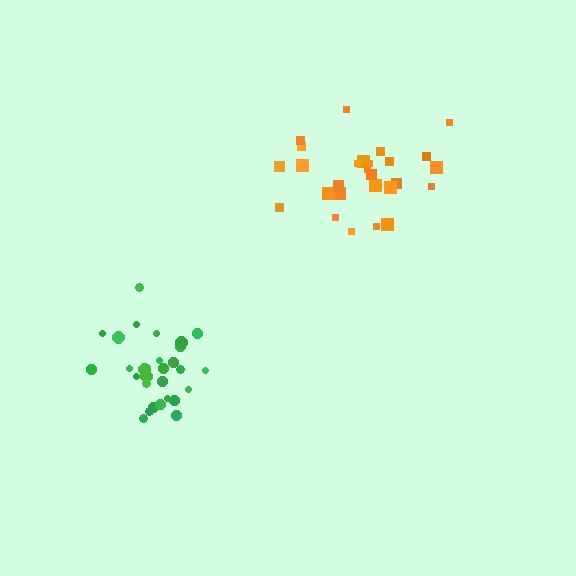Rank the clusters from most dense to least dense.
green, orange.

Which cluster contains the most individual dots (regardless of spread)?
Green (29).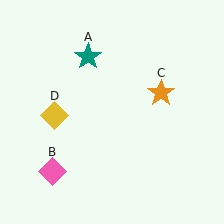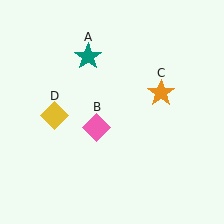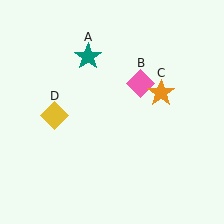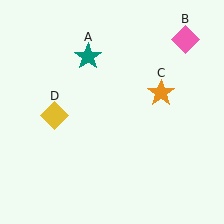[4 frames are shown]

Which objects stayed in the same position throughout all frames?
Teal star (object A) and orange star (object C) and yellow diamond (object D) remained stationary.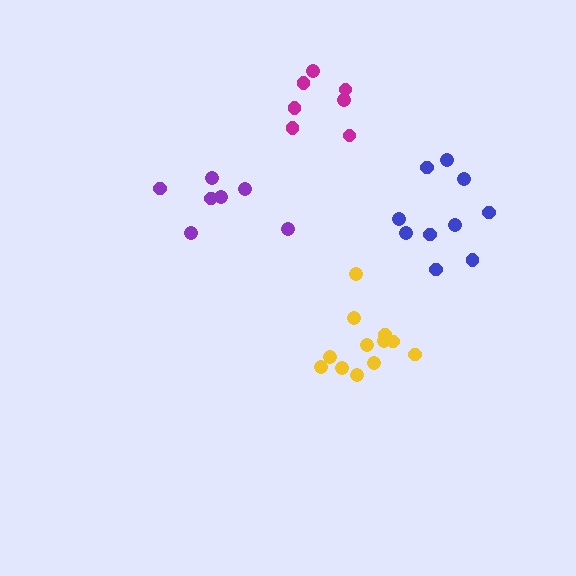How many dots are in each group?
Group 1: 7 dots, Group 2: 7 dots, Group 3: 10 dots, Group 4: 12 dots (36 total).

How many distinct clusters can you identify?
There are 4 distinct clusters.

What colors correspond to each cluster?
The clusters are colored: magenta, purple, blue, yellow.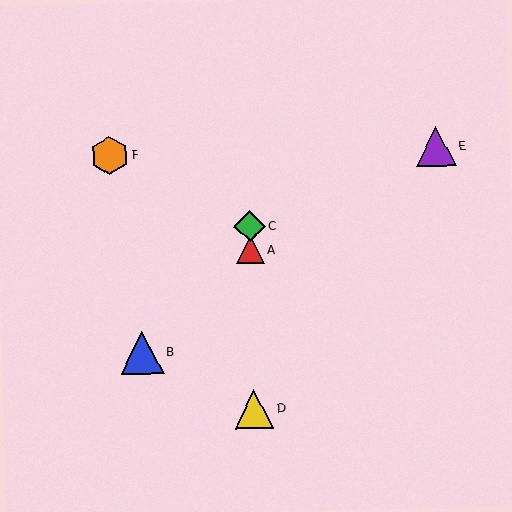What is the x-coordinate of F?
Object F is at x≈109.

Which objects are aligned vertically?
Objects A, C, D are aligned vertically.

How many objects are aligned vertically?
3 objects (A, C, D) are aligned vertically.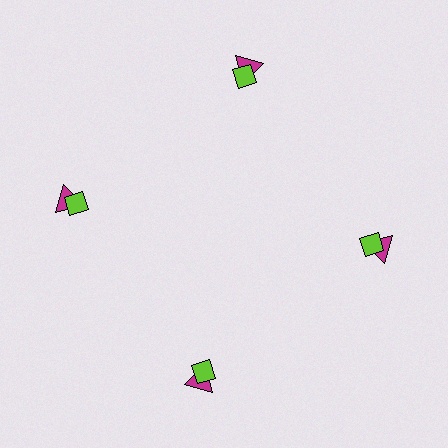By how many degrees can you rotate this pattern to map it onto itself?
The pattern maps onto itself every 90 degrees of rotation.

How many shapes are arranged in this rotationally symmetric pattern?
There are 8 shapes, arranged in 4 groups of 2.